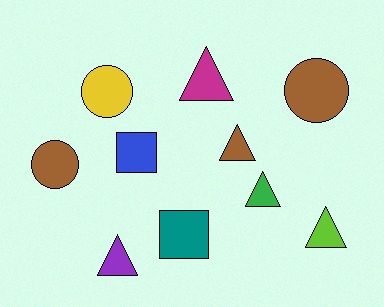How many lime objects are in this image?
There is 1 lime object.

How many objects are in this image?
There are 10 objects.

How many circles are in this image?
There are 3 circles.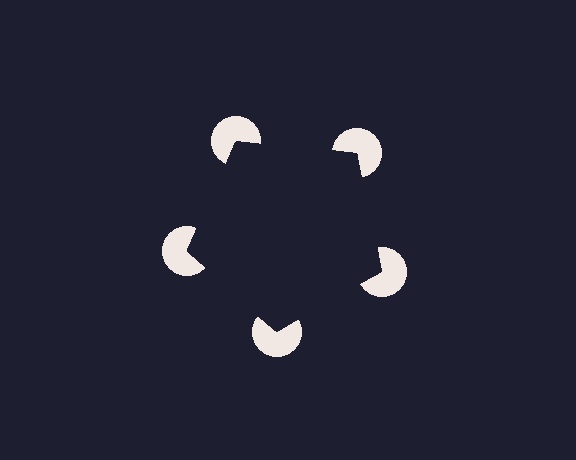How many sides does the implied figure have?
5 sides.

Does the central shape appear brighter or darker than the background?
It typically appears slightly darker than the background, even though no actual brightness change is drawn.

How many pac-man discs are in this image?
There are 5 — one at each vertex of the illusory pentagon.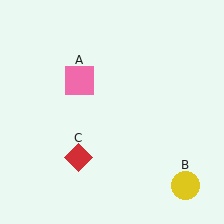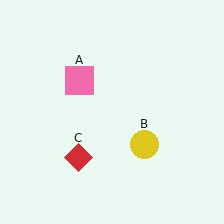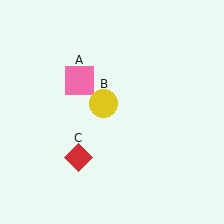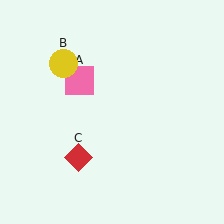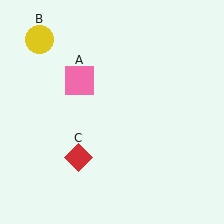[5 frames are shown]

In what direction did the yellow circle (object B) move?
The yellow circle (object B) moved up and to the left.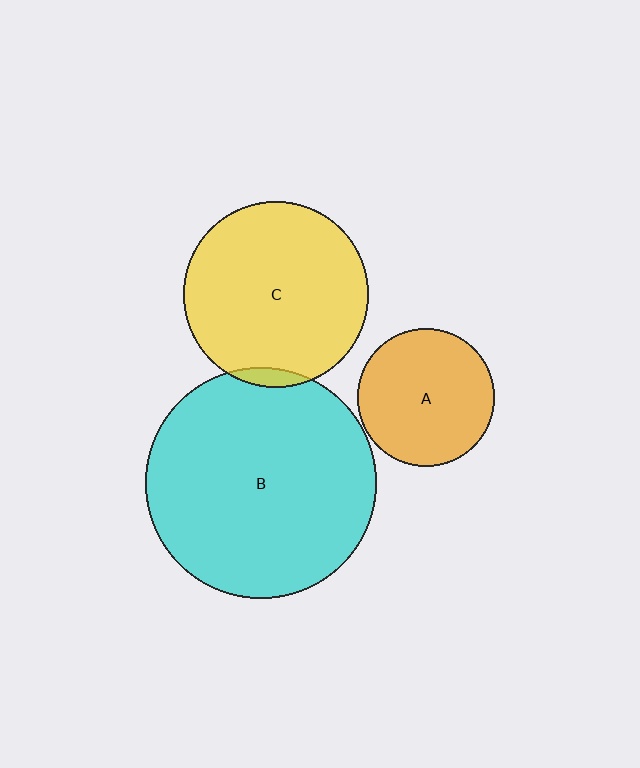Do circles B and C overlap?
Yes.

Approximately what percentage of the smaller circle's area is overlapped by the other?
Approximately 5%.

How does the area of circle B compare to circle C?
Approximately 1.5 times.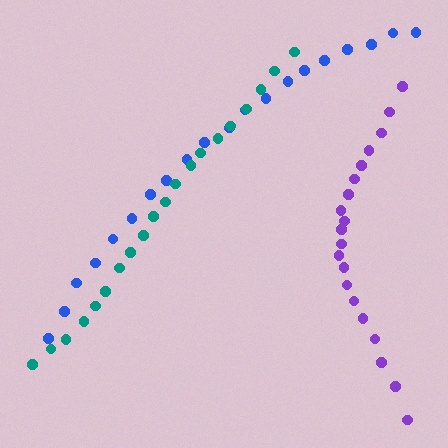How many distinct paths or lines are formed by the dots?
There are 3 distinct paths.